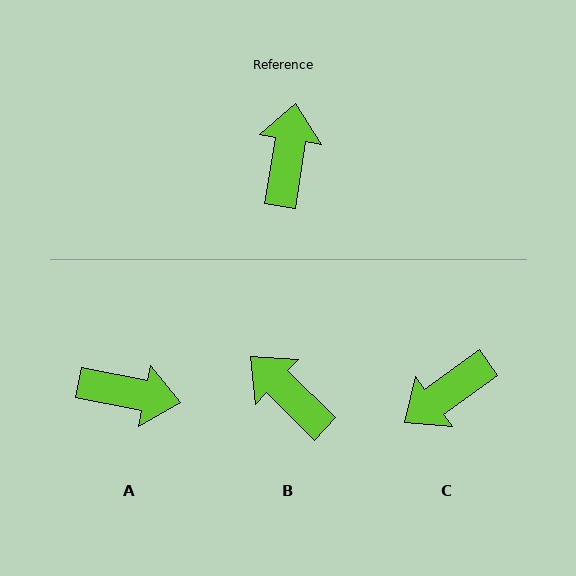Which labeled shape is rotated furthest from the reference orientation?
C, about 134 degrees away.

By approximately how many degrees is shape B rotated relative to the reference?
Approximately 54 degrees counter-clockwise.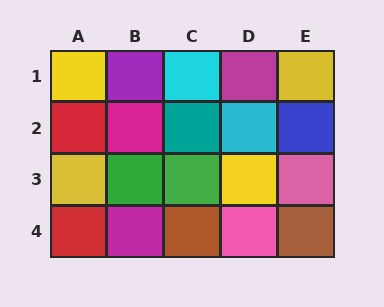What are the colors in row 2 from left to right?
Red, magenta, teal, cyan, blue.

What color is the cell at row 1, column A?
Yellow.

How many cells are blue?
1 cell is blue.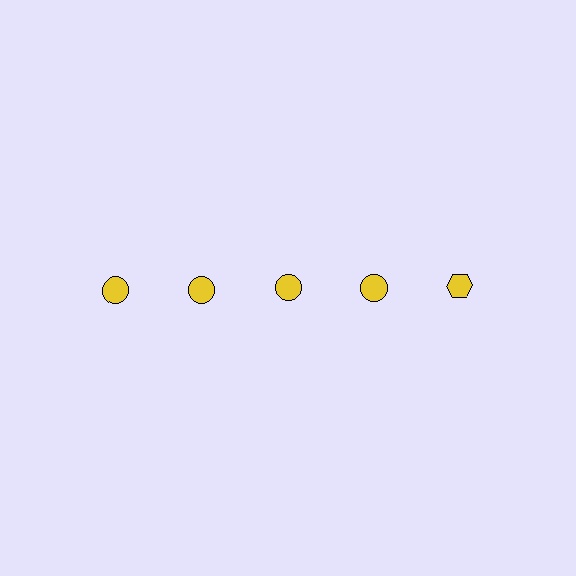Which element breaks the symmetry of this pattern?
The yellow hexagon in the top row, rightmost column breaks the symmetry. All other shapes are yellow circles.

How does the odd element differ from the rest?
It has a different shape: hexagon instead of circle.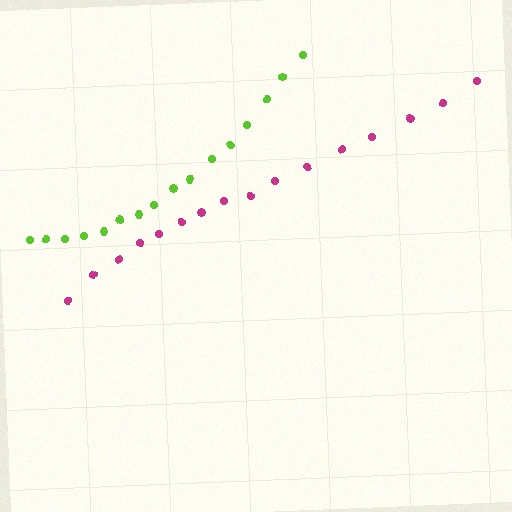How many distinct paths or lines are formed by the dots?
There are 2 distinct paths.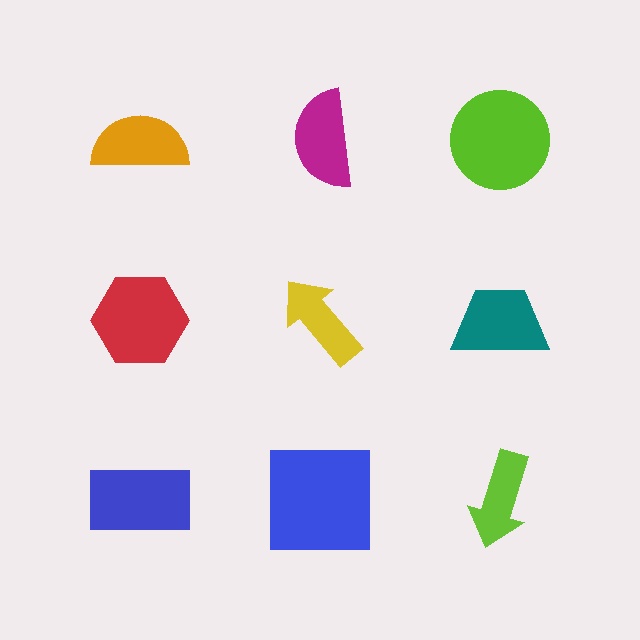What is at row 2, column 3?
A teal trapezoid.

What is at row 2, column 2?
A yellow arrow.